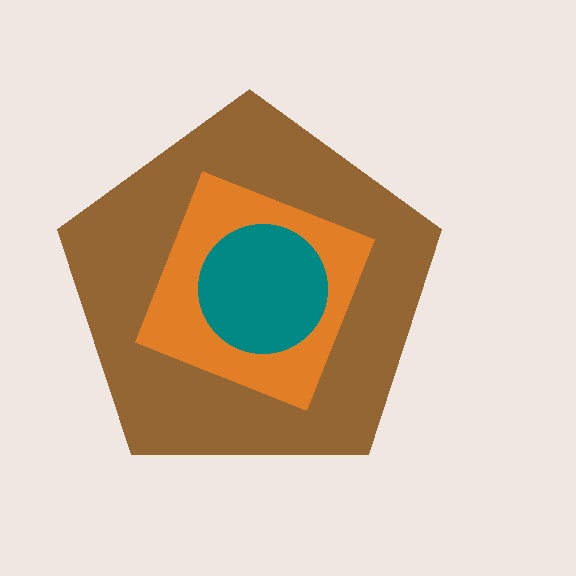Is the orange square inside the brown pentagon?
Yes.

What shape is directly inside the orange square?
The teal circle.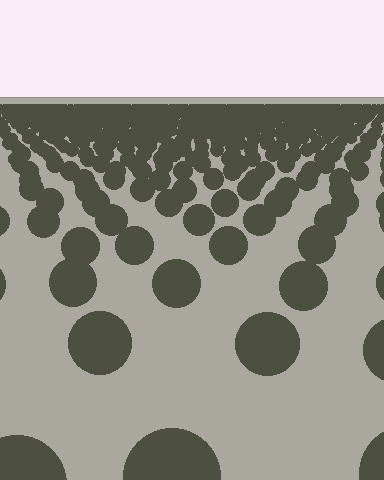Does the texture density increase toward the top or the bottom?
Density increases toward the top.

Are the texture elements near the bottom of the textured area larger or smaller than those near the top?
Larger. Near the bottom, elements are closer to the viewer and appear at a bigger on-screen size.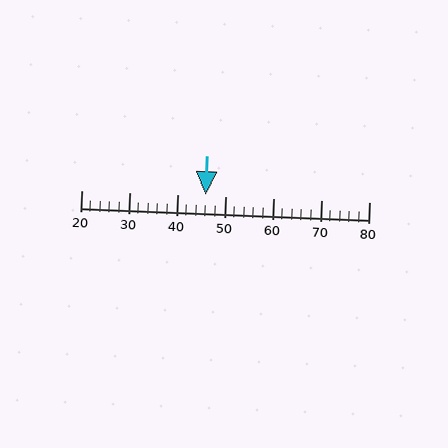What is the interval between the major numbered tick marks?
The major tick marks are spaced 10 units apart.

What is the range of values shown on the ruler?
The ruler shows values from 20 to 80.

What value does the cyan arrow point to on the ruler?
The cyan arrow points to approximately 46.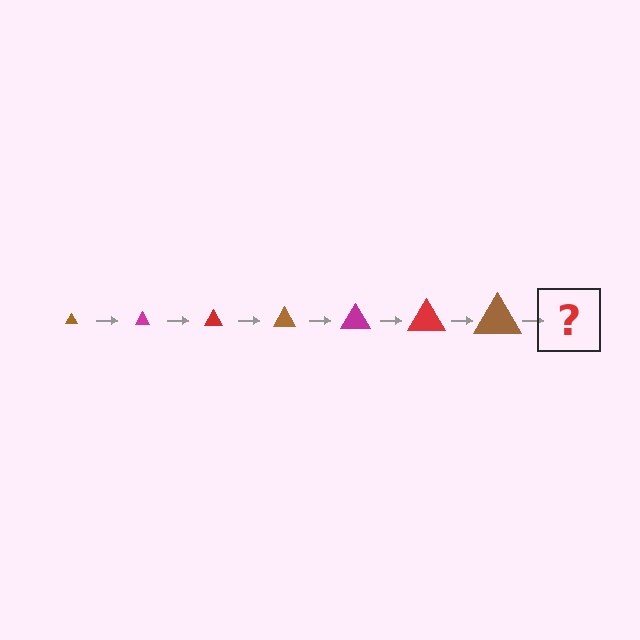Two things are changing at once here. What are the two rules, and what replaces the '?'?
The two rules are that the triangle grows larger each step and the color cycles through brown, magenta, and red. The '?' should be a magenta triangle, larger than the previous one.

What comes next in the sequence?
The next element should be a magenta triangle, larger than the previous one.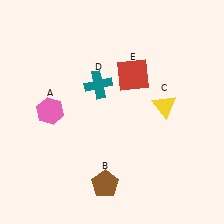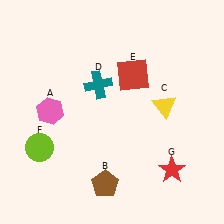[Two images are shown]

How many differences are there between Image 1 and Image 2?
There are 2 differences between the two images.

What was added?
A lime circle (F), a red star (G) were added in Image 2.